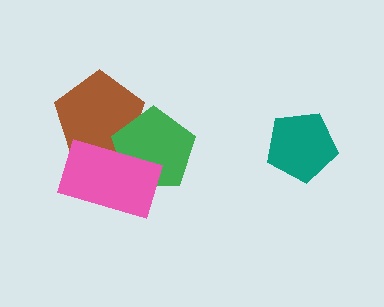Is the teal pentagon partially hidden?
No, no other shape covers it.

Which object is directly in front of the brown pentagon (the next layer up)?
The green pentagon is directly in front of the brown pentagon.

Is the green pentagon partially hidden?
Yes, it is partially covered by another shape.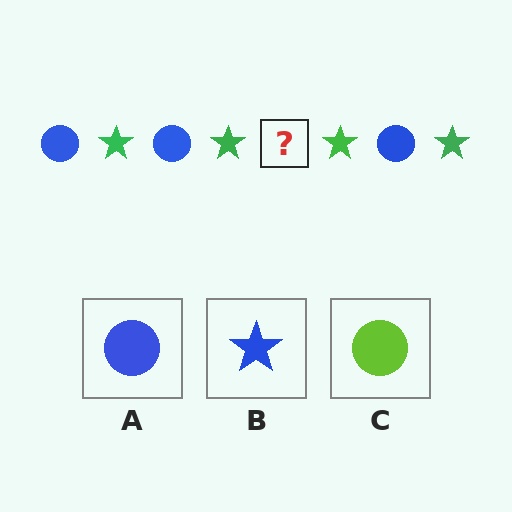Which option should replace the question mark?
Option A.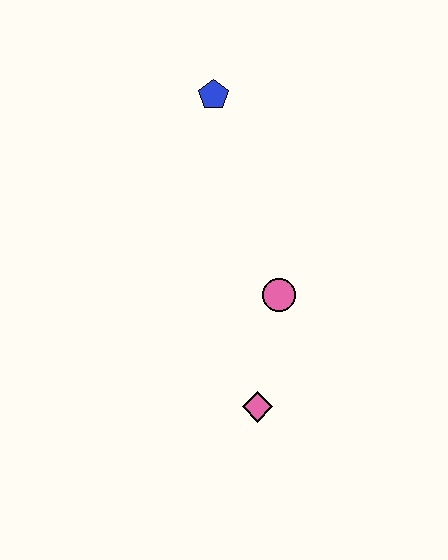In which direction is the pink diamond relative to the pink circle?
The pink diamond is below the pink circle.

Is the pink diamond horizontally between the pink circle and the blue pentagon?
Yes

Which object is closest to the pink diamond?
The pink circle is closest to the pink diamond.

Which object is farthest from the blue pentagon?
The pink diamond is farthest from the blue pentagon.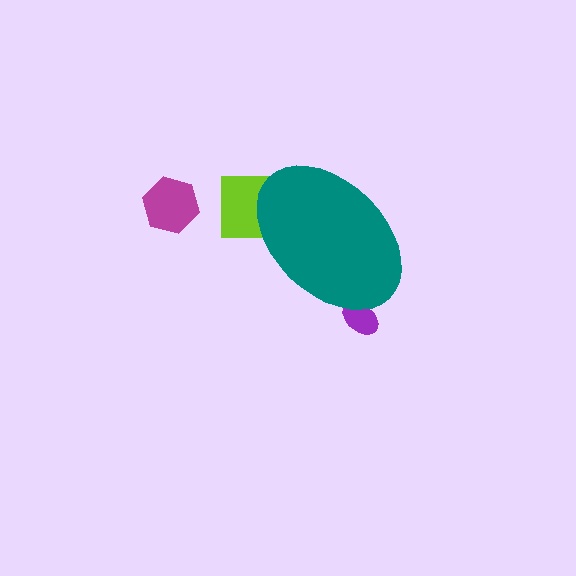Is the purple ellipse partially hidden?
Yes, the purple ellipse is partially hidden behind the teal ellipse.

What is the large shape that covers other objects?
A teal ellipse.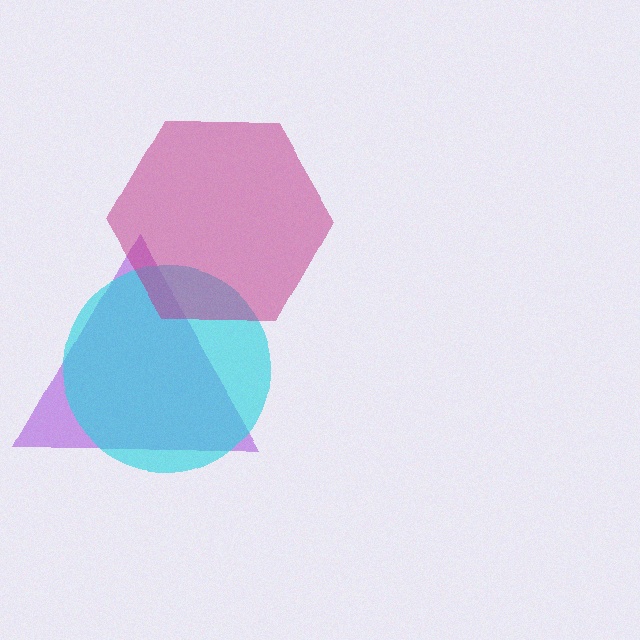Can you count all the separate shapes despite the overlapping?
Yes, there are 3 separate shapes.